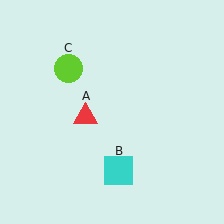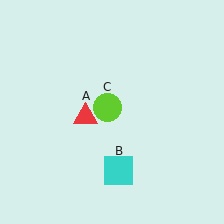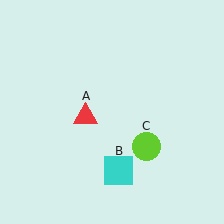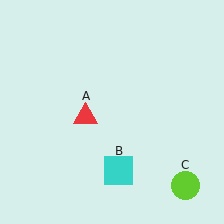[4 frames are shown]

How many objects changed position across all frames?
1 object changed position: lime circle (object C).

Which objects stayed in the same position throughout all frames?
Red triangle (object A) and cyan square (object B) remained stationary.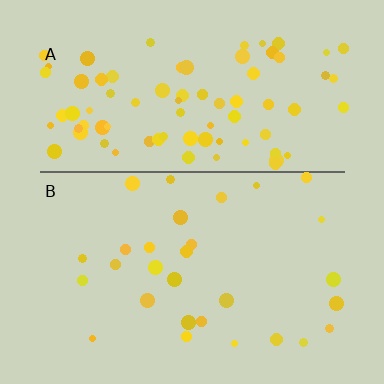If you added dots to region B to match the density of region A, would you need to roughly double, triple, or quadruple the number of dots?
Approximately triple.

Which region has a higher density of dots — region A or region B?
A (the top).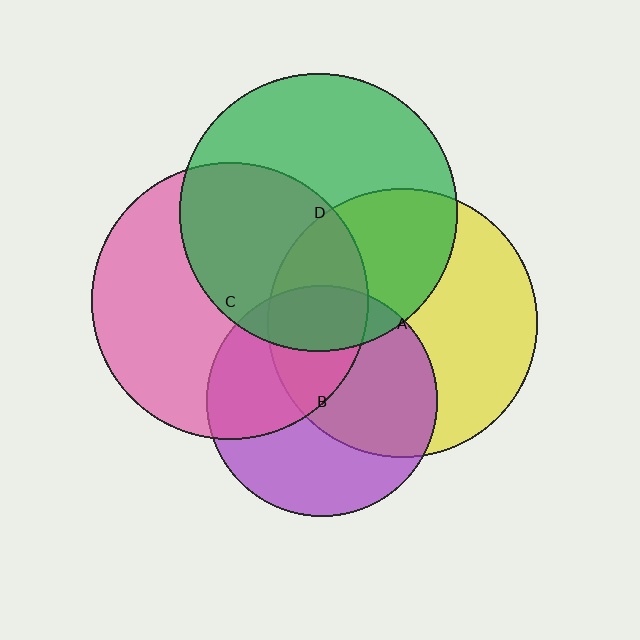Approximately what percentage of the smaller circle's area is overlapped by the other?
Approximately 25%.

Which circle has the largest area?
Circle D (green).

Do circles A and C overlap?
Yes.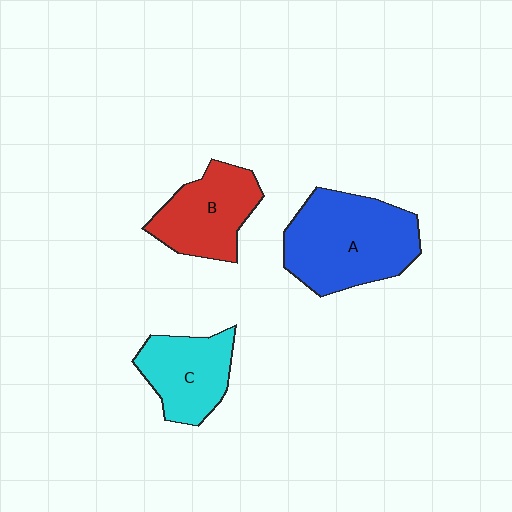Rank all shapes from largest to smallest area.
From largest to smallest: A (blue), B (red), C (cyan).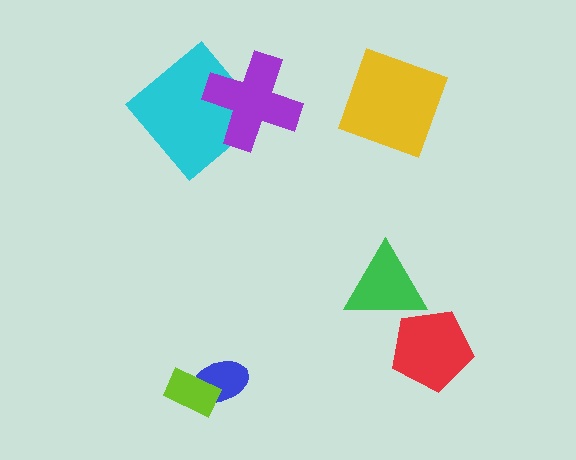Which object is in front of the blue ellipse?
The lime rectangle is in front of the blue ellipse.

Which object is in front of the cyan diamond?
The purple cross is in front of the cyan diamond.